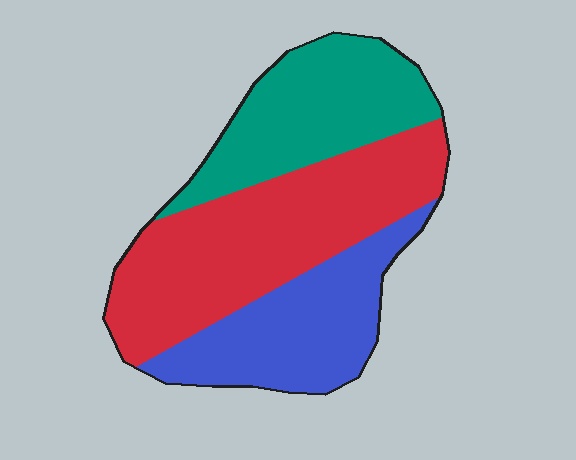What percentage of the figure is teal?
Teal takes up about one quarter (1/4) of the figure.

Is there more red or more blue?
Red.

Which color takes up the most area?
Red, at roughly 45%.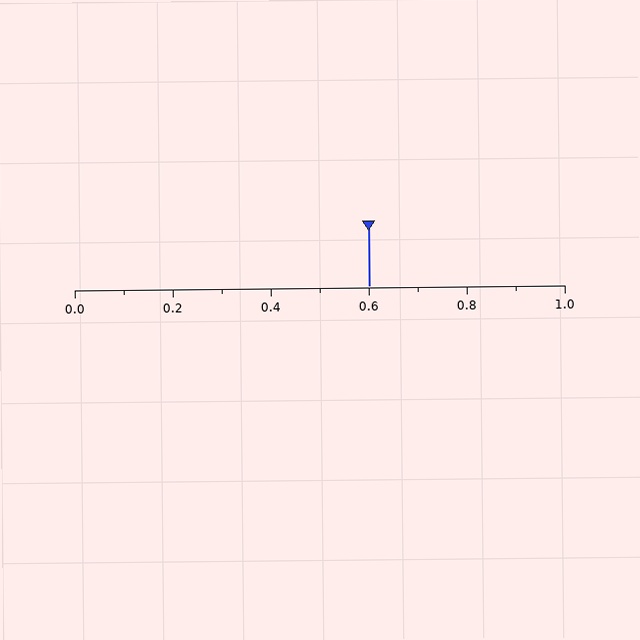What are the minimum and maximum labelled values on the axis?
The axis runs from 0.0 to 1.0.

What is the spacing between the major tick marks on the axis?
The major ticks are spaced 0.2 apart.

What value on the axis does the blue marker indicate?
The marker indicates approximately 0.6.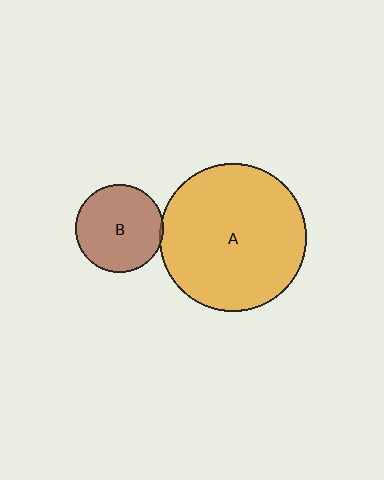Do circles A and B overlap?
Yes.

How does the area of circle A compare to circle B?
Approximately 2.8 times.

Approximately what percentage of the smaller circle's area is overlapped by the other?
Approximately 5%.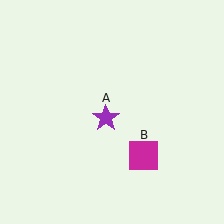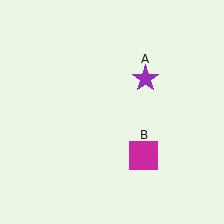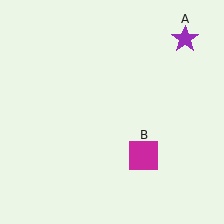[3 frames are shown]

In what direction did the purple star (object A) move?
The purple star (object A) moved up and to the right.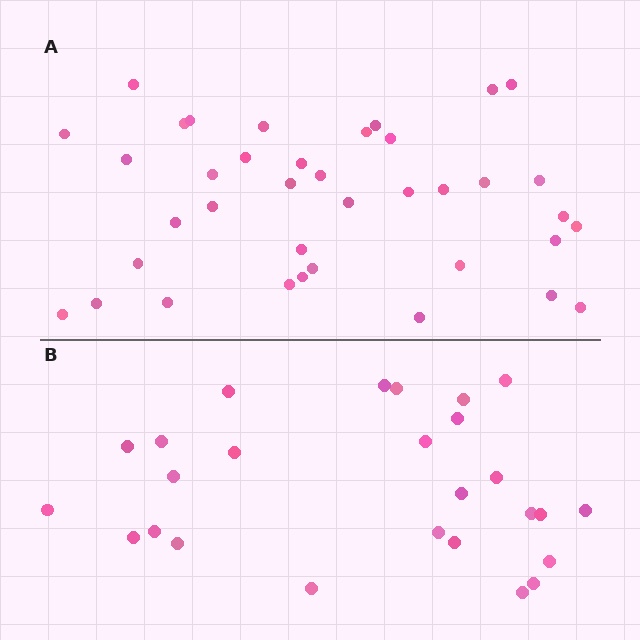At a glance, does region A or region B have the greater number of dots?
Region A (the top region) has more dots.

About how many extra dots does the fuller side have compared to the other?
Region A has roughly 12 or so more dots than region B.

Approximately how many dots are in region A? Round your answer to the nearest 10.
About 40 dots. (The exact count is 38, which rounds to 40.)